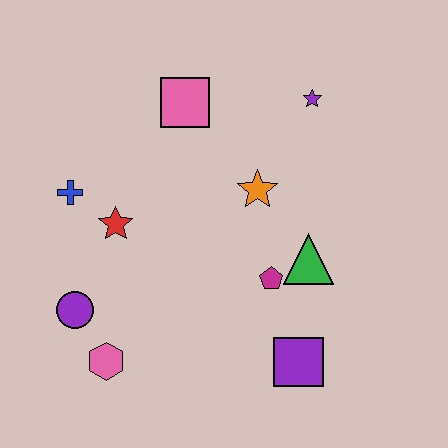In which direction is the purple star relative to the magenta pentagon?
The purple star is above the magenta pentagon.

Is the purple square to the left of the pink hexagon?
No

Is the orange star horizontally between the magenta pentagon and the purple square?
No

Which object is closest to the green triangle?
The magenta pentagon is closest to the green triangle.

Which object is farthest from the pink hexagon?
The purple star is farthest from the pink hexagon.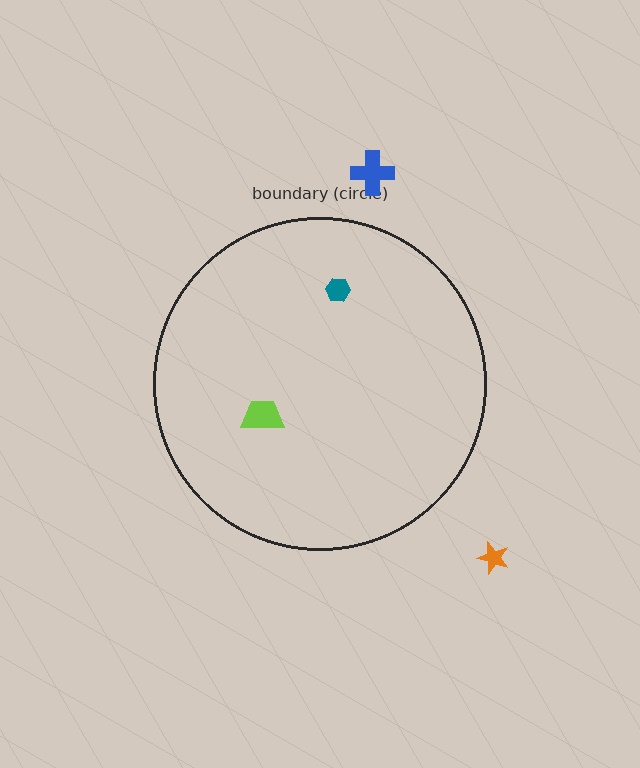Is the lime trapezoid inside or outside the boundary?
Inside.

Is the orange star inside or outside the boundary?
Outside.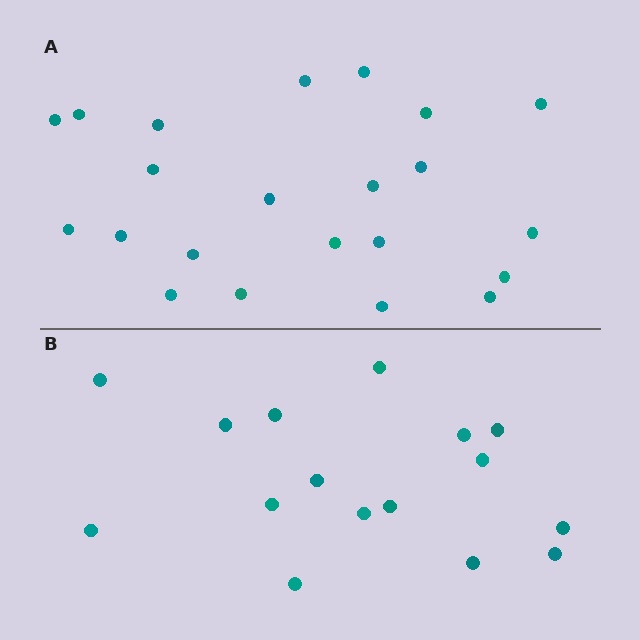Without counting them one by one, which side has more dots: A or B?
Region A (the top region) has more dots.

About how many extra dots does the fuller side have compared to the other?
Region A has about 6 more dots than region B.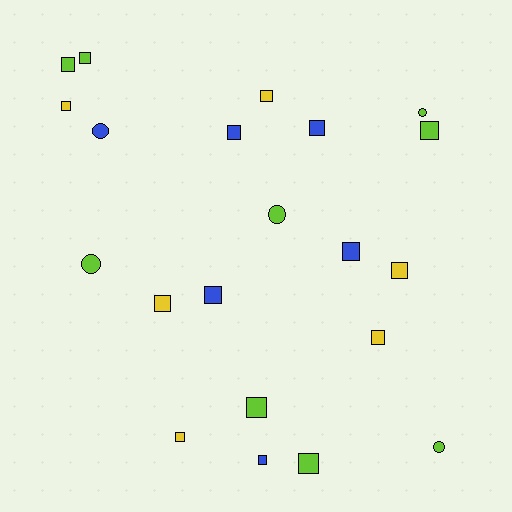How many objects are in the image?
There are 21 objects.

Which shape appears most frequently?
Square, with 16 objects.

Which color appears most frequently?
Lime, with 9 objects.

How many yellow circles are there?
There are no yellow circles.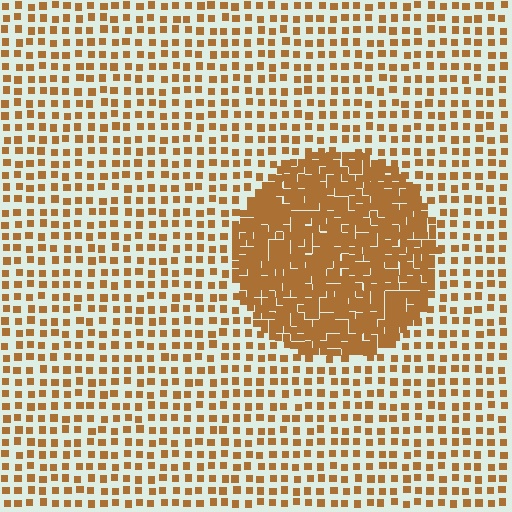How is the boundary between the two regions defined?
The boundary is defined by a change in element density (approximately 2.8x ratio). All elements are the same color, size, and shape.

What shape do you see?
I see a circle.